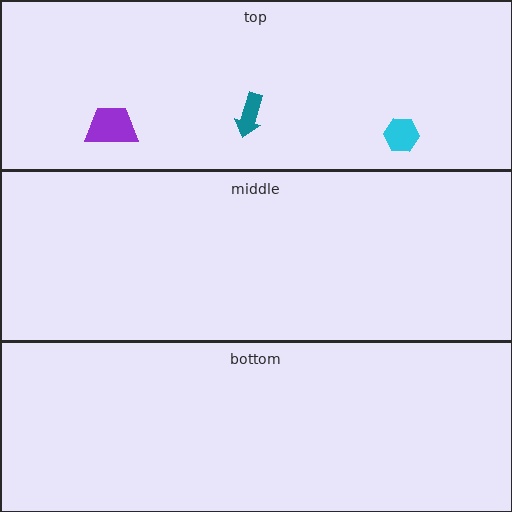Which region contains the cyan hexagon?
The top region.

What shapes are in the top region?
The cyan hexagon, the purple trapezoid, the teal arrow.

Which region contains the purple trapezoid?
The top region.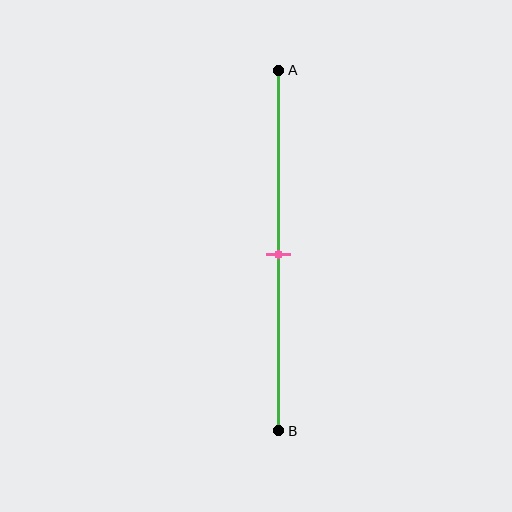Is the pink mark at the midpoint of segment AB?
Yes, the mark is approximately at the midpoint.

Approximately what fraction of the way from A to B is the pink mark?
The pink mark is approximately 50% of the way from A to B.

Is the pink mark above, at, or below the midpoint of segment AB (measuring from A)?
The pink mark is approximately at the midpoint of segment AB.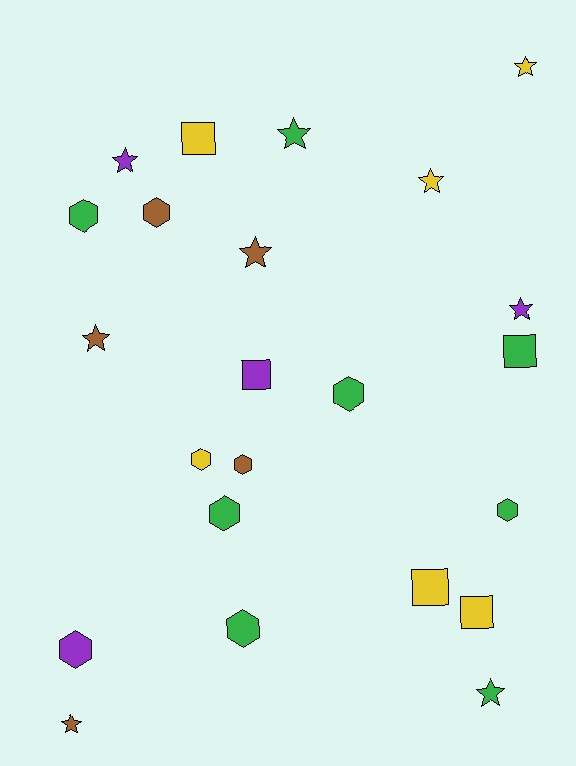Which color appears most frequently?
Green, with 8 objects.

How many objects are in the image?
There are 23 objects.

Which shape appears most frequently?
Star, with 9 objects.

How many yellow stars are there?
There are 2 yellow stars.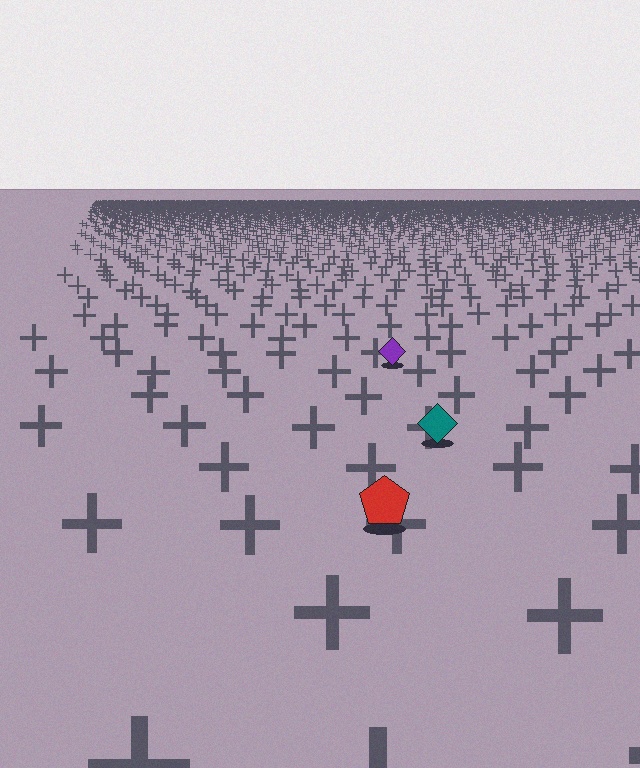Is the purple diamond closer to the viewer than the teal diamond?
No. The teal diamond is closer — you can tell from the texture gradient: the ground texture is coarser near it.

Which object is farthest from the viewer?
The purple diamond is farthest from the viewer. It appears smaller and the ground texture around it is denser.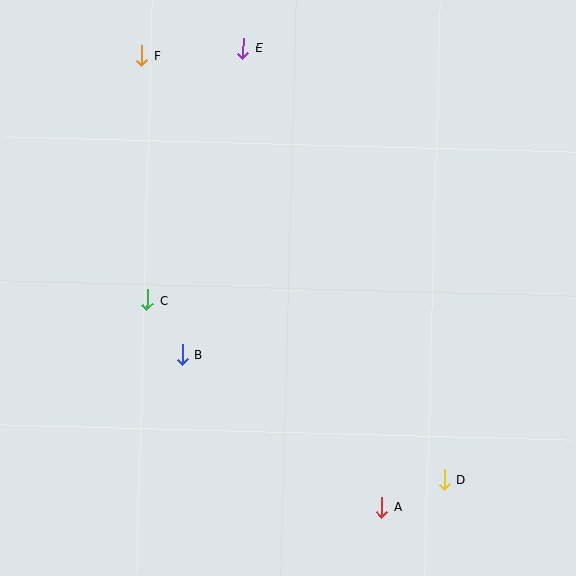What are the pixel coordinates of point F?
Point F is at (142, 56).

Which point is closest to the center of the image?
Point B at (182, 354) is closest to the center.